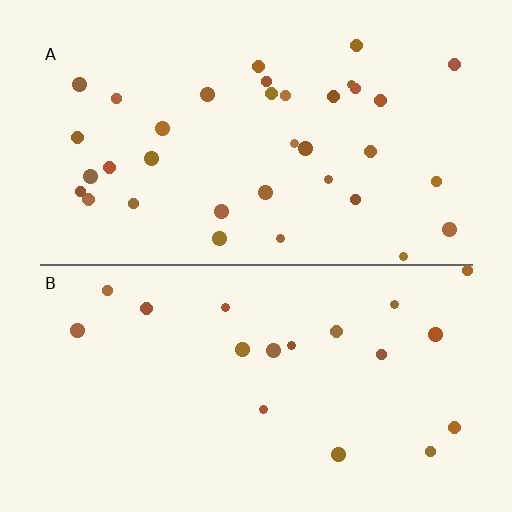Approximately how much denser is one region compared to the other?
Approximately 1.9× — region A over region B.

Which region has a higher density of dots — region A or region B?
A (the top).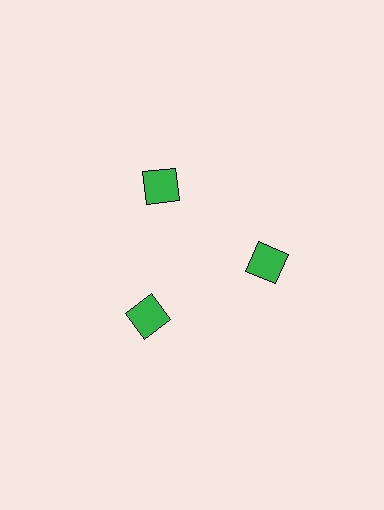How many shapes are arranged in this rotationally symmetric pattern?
There are 3 shapes, arranged in 3 groups of 1.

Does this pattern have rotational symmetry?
Yes, this pattern has 3-fold rotational symmetry. It looks the same after rotating 120 degrees around the center.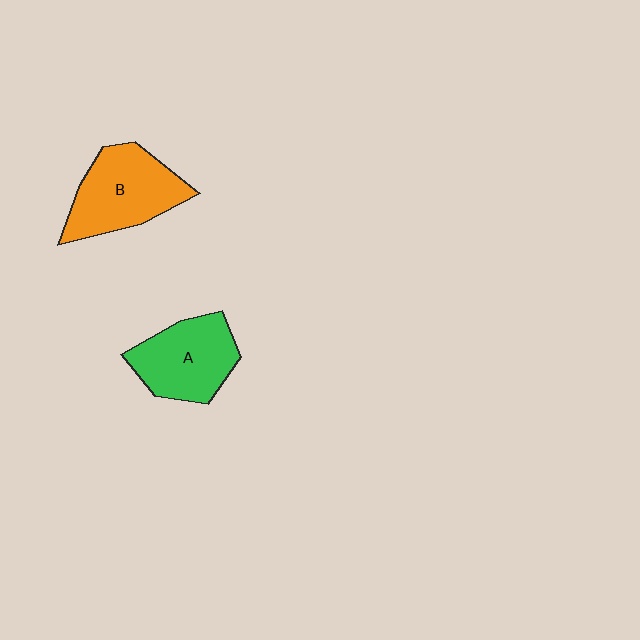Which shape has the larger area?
Shape B (orange).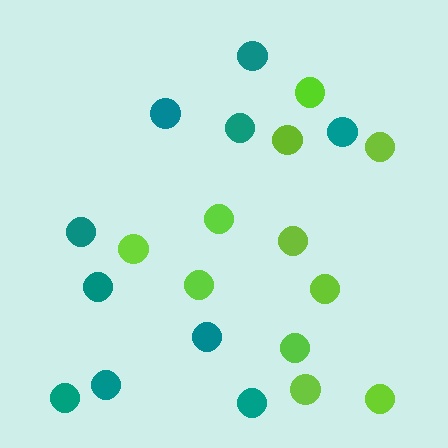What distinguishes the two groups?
There are 2 groups: one group of lime circles (11) and one group of teal circles (10).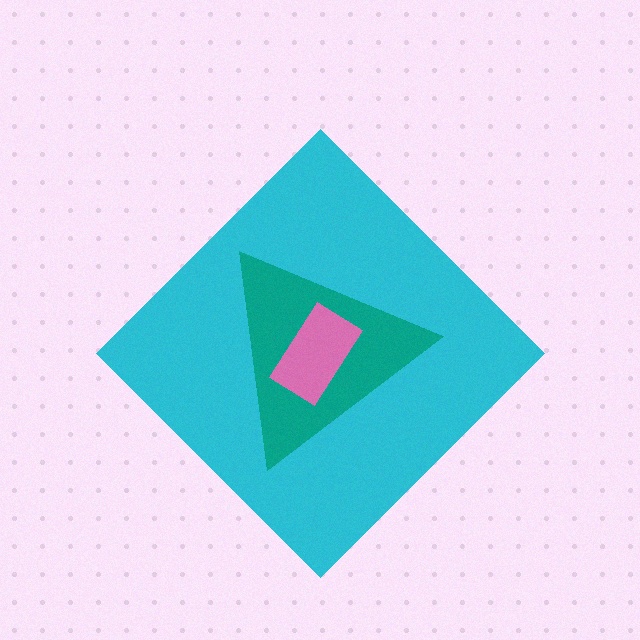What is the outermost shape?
The cyan diamond.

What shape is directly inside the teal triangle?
The pink rectangle.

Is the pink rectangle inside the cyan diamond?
Yes.